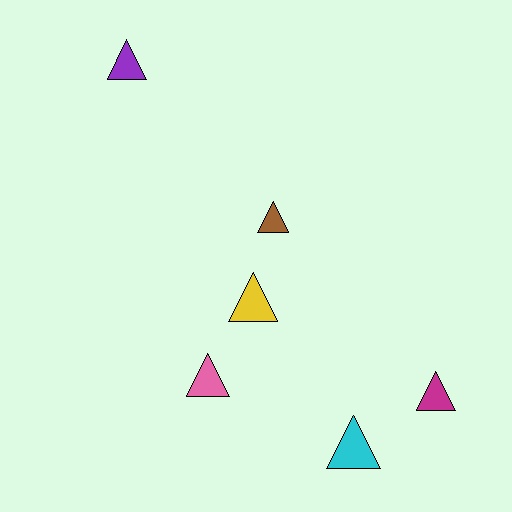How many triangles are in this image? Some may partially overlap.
There are 6 triangles.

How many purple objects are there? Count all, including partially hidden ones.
There is 1 purple object.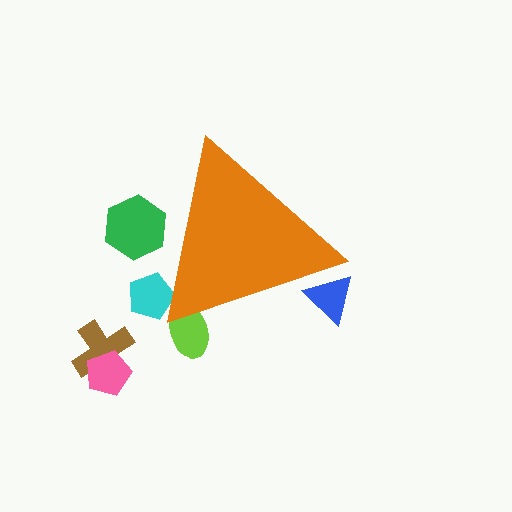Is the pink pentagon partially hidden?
No, the pink pentagon is fully visible.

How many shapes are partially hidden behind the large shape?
4 shapes are partially hidden.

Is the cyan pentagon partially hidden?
Yes, the cyan pentagon is partially hidden behind the orange triangle.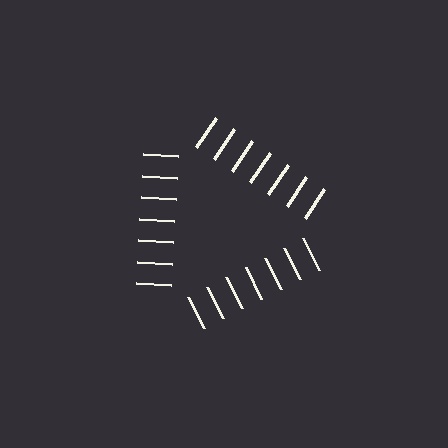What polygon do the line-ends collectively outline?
An illusory triangle — the line segments terminate on its edges but no continuous stroke is drawn.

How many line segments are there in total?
21 — 7 along each of the 3 edges.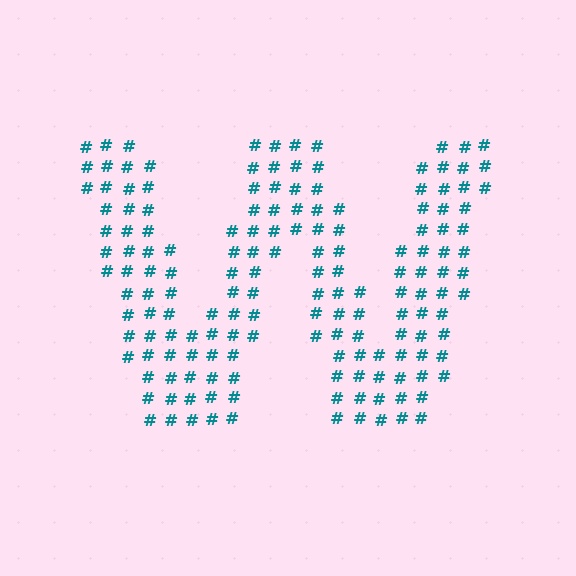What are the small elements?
The small elements are hash symbols.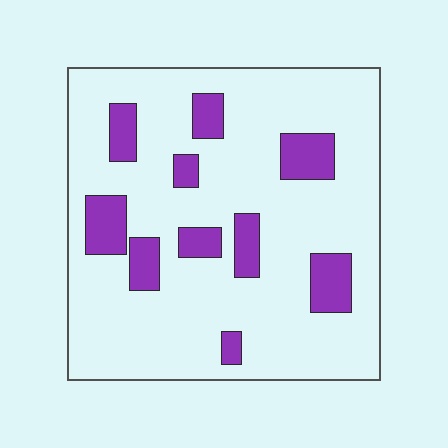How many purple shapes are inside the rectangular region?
10.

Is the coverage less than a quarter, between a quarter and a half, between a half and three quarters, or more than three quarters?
Less than a quarter.